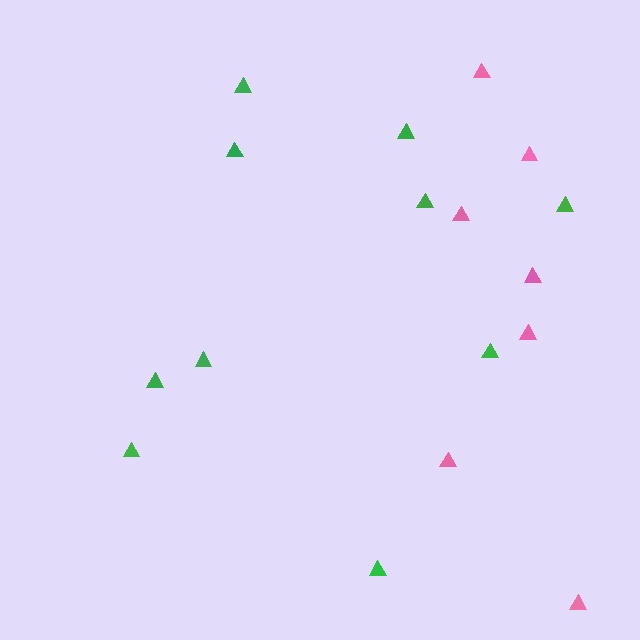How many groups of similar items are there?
There are 2 groups: one group of pink triangles (7) and one group of green triangles (10).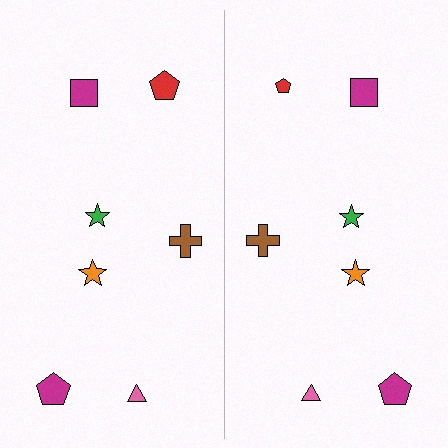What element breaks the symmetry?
The red pentagon on the right side has a different size than its mirror counterpart.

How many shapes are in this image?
There are 14 shapes in this image.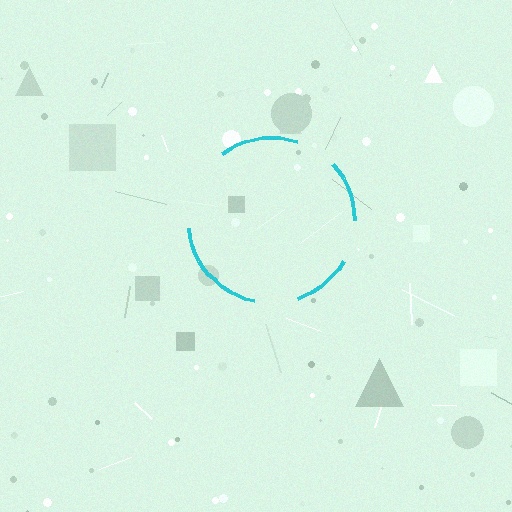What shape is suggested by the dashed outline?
The dashed outline suggests a circle.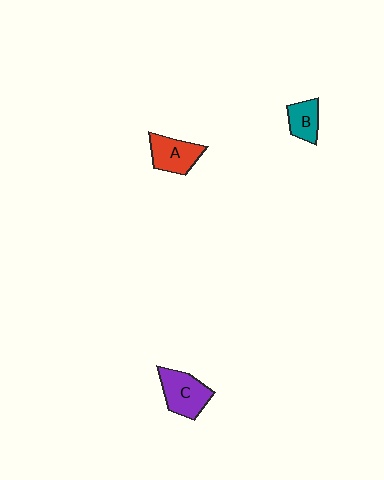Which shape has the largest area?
Shape C (purple).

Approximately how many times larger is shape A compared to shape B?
Approximately 1.4 times.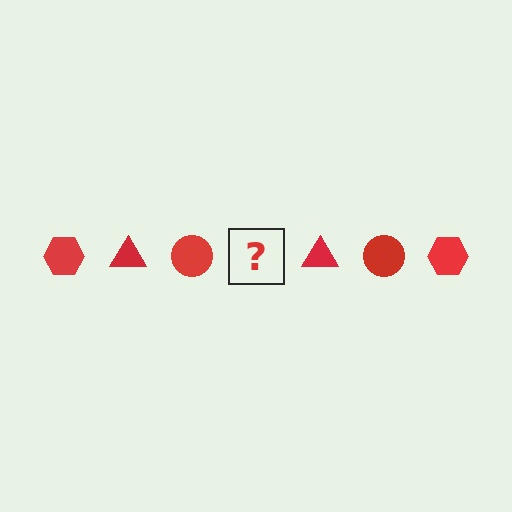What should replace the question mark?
The question mark should be replaced with a red hexagon.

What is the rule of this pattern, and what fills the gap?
The rule is that the pattern cycles through hexagon, triangle, circle shapes in red. The gap should be filled with a red hexagon.